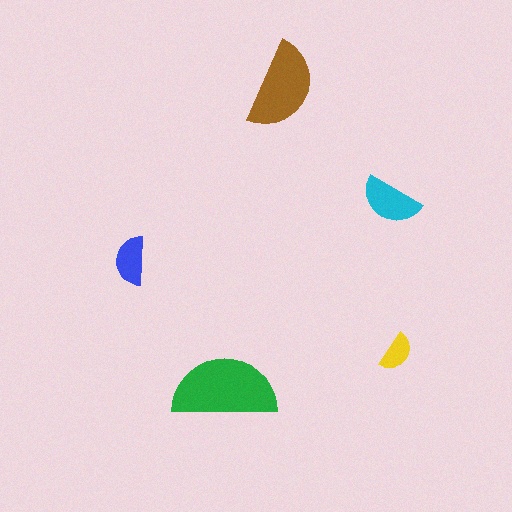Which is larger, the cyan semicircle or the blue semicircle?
The cyan one.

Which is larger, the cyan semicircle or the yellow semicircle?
The cyan one.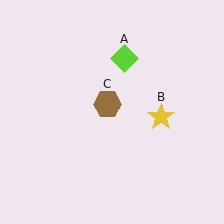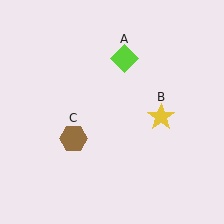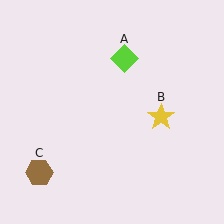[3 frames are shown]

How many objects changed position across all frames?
1 object changed position: brown hexagon (object C).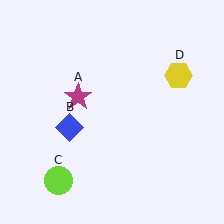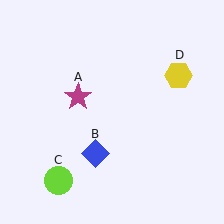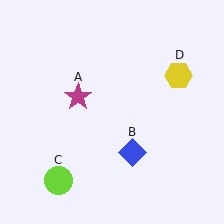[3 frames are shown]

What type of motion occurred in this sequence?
The blue diamond (object B) rotated counterclockwise around the center of the scene.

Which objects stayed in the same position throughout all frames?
Magenta star (object A) and lime circle (object C) and yellow hexagon (object D) remained stationary.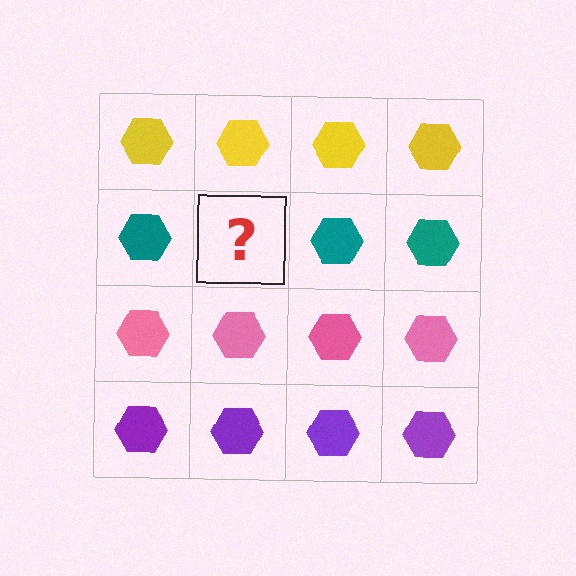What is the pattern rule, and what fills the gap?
The rule is that each row has a consistent color. The gap should be filled with a teal hexagon.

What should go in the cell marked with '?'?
The missing cell should contain a teal hexagon.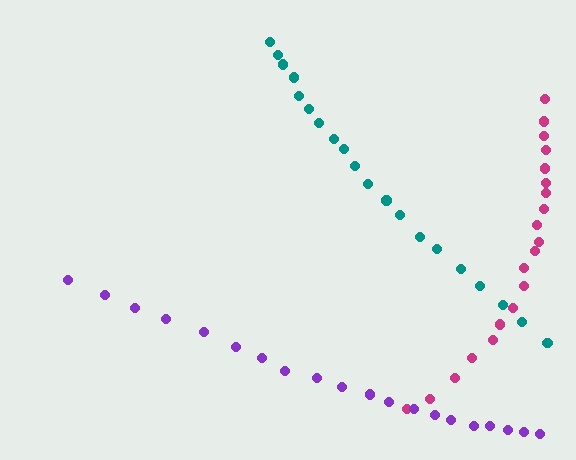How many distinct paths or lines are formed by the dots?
There are 3 distinct paths.